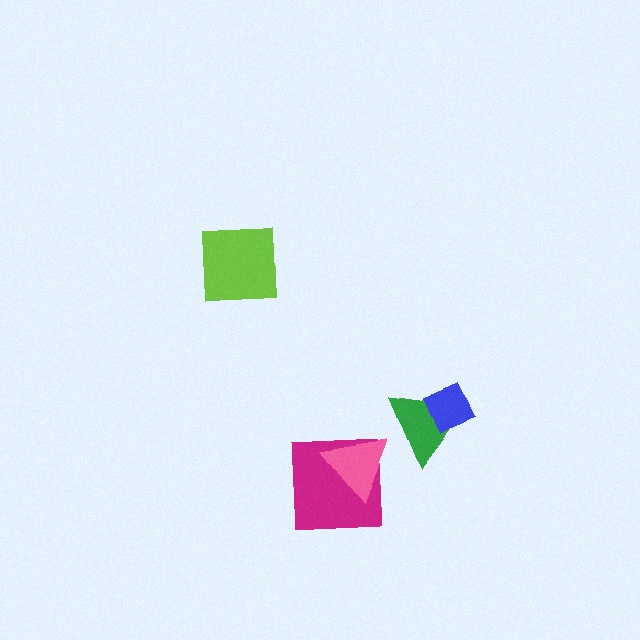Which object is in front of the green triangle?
The blue diamond is in front of the green triangle.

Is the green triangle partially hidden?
Yes, it is partially covered by another shape.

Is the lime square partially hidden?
No, no other shape covers it.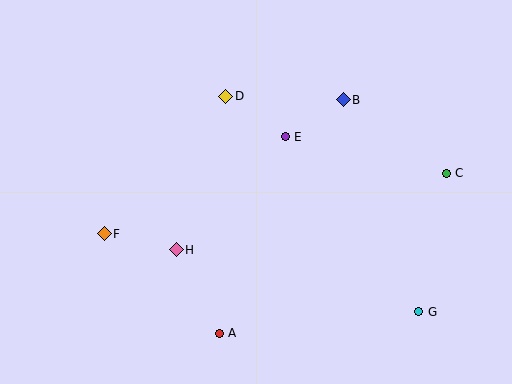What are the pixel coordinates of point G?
Point G is at (419, 312).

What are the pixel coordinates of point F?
Point F is at (104, 234).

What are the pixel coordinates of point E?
Point E is at (285, 137).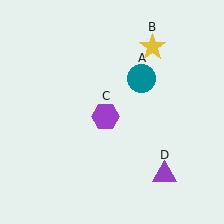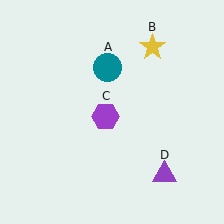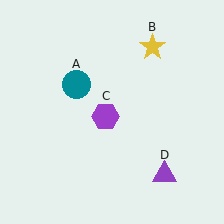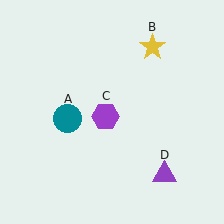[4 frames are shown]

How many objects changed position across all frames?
1 object changed position: teal circle (object A).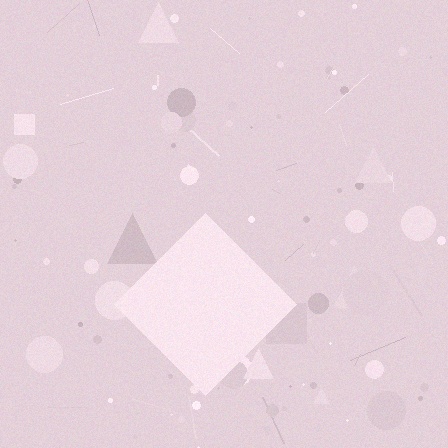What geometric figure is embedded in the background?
A diamond is embedded in the background.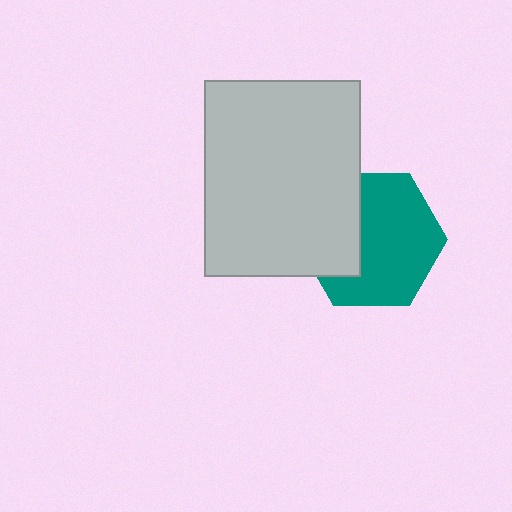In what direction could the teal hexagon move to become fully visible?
The teal hexagon could move right. That would shift it out from behind the light gray rectangle entirely.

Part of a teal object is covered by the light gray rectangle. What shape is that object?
It is a hexagon.